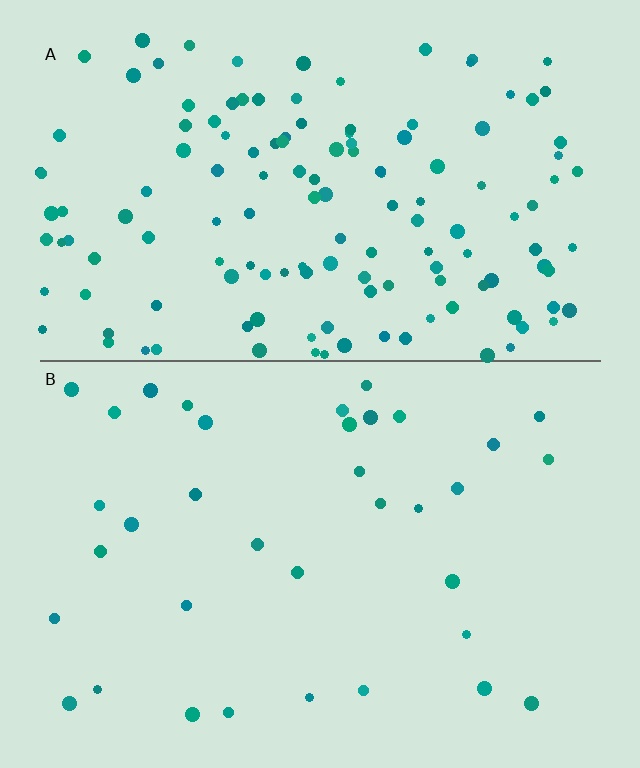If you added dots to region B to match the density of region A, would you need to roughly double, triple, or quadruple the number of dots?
Approximately quadruple.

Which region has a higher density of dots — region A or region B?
A (the top).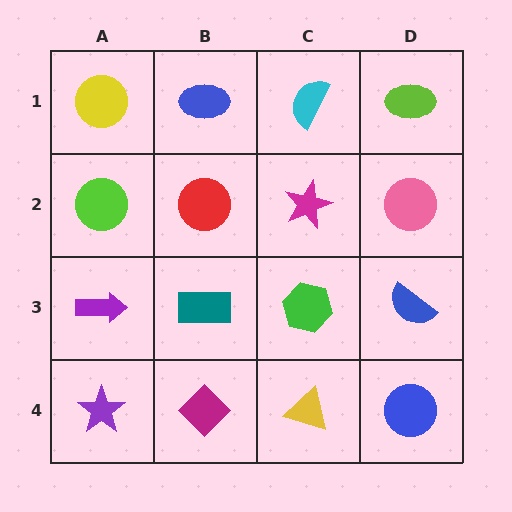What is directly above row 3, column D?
A pink circle.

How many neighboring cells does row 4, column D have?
2.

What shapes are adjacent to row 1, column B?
A red circle (row 2, column B), a yellow circle (row 1, column A), a cyan semicircle (row 1, column C).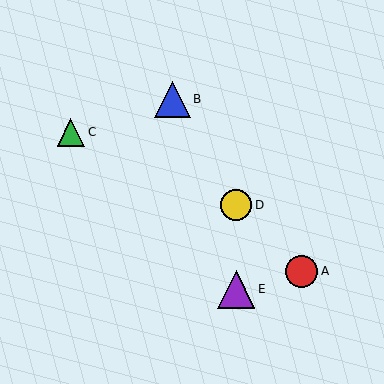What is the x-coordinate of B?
Object B is at x≈173.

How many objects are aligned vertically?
2 objects (D, E) are aligned vertically.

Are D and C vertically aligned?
No, D is at x≈236 and C is at x≈71.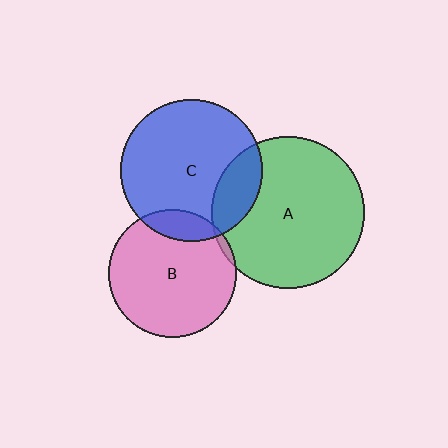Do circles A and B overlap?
Yes.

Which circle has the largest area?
Circle A (green).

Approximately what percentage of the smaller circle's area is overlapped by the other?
Approximately 5%.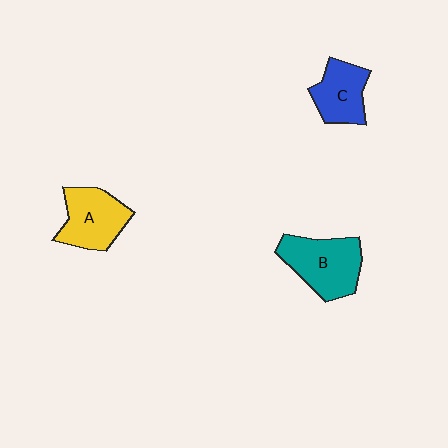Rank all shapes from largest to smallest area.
From largest to smallest: B (teal), A (yellow), C (blue).